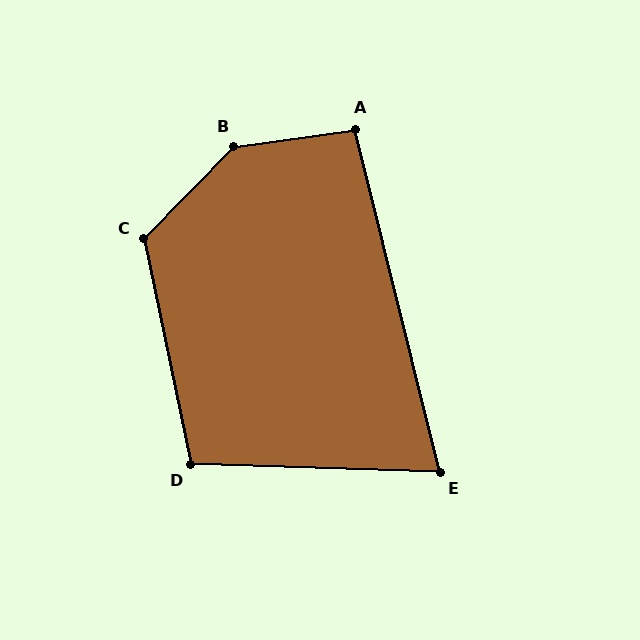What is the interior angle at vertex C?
Approximately 124 degrees (obtuse).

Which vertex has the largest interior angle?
B, at approximately 142 degrees.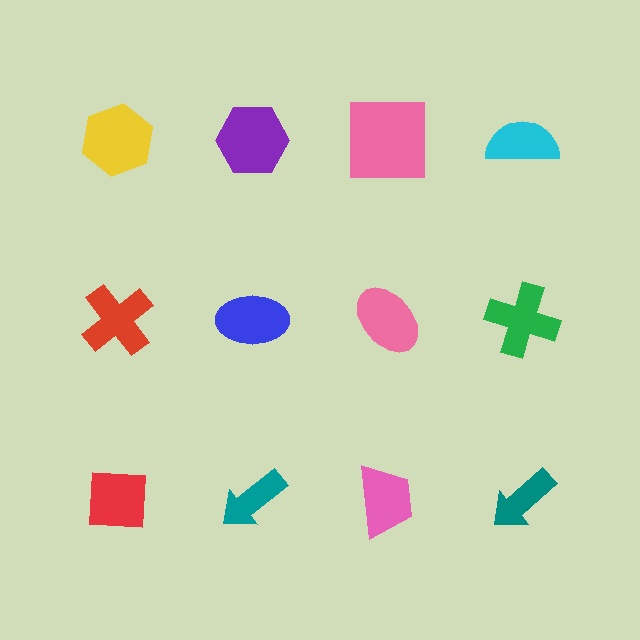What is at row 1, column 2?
A purple hexagon.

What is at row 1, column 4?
A cyan semicircle.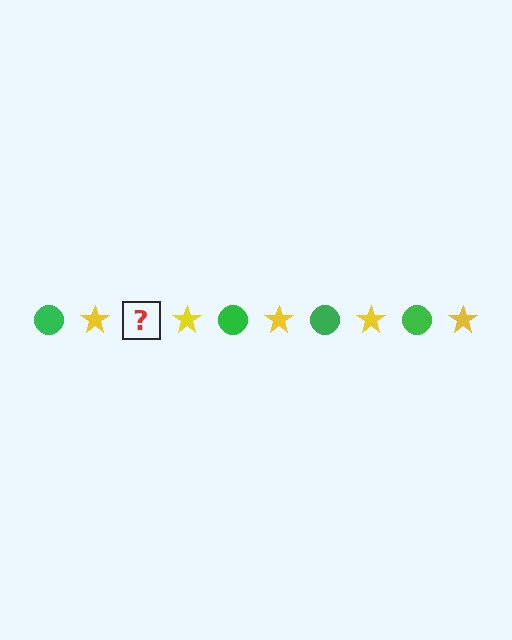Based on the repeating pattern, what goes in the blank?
The blank should be a green circle.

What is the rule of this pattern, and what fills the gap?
The rule is that the pattern alternates between green circle and yellow star. The gap should be filled with a green circle.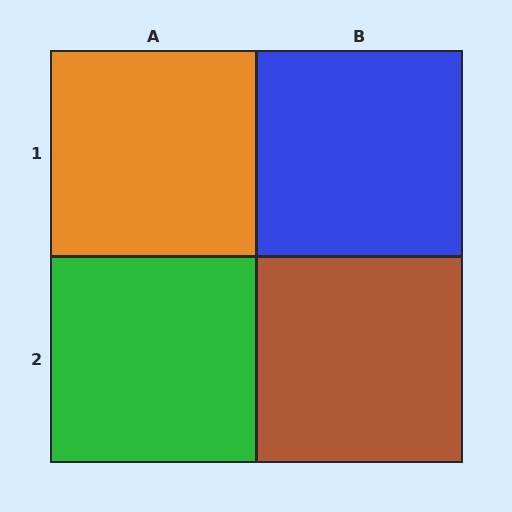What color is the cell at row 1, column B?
Blue.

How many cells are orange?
1 cell is orange.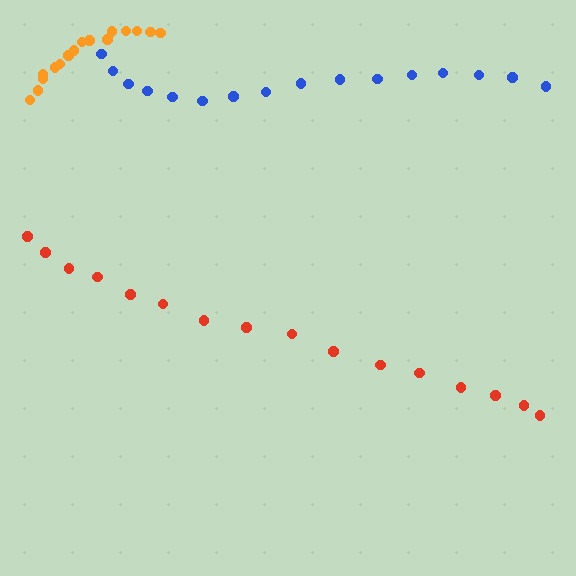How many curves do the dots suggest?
There are 3 distinct paths.